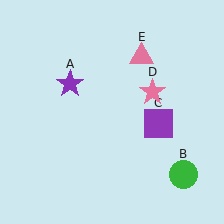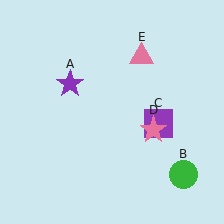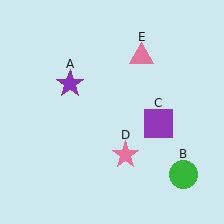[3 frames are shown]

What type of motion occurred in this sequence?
The pink star (object D) rotated clockwise around the center of the scene.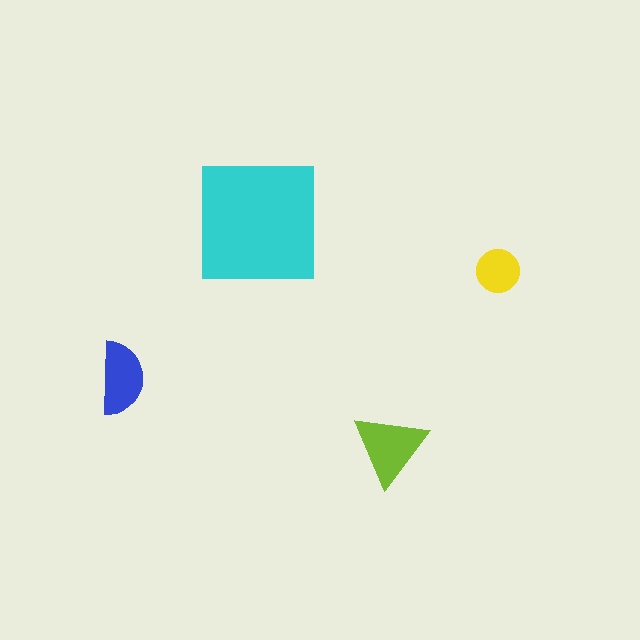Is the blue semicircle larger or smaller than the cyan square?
Smaller.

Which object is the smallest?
The yellow circle.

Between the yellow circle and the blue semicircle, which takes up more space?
The blue semicircle.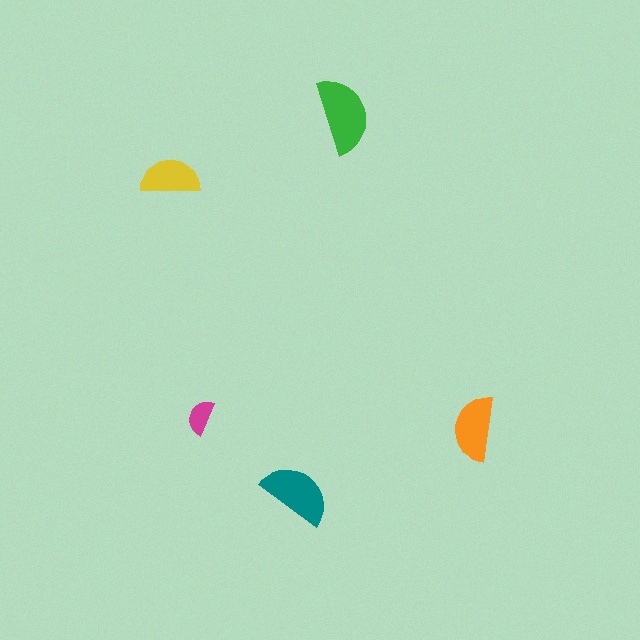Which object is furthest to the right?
The orange semicircle is rightmost.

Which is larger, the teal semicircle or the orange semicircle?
The teal one.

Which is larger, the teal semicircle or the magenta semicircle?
The teal one.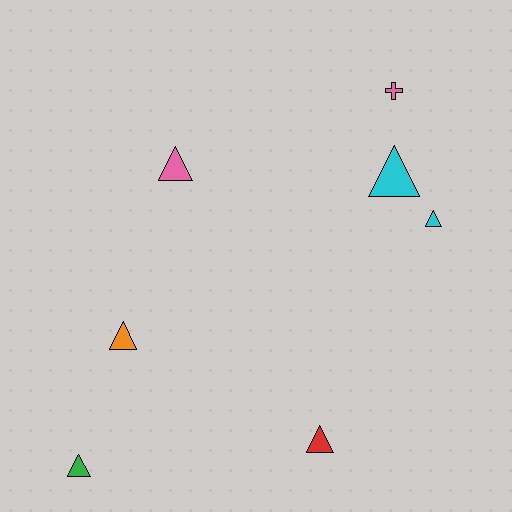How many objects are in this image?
There are 7 objects.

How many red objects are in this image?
There is 1 red object.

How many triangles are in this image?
There are 6 triangles.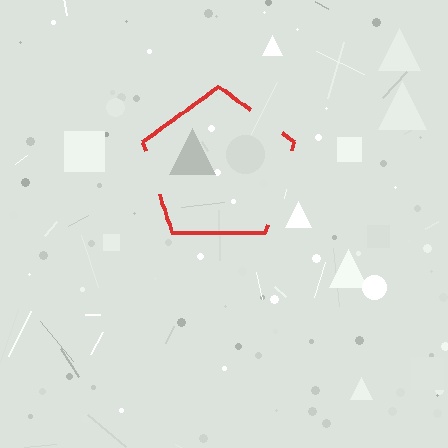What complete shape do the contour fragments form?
The contour fragments form a pentagon.